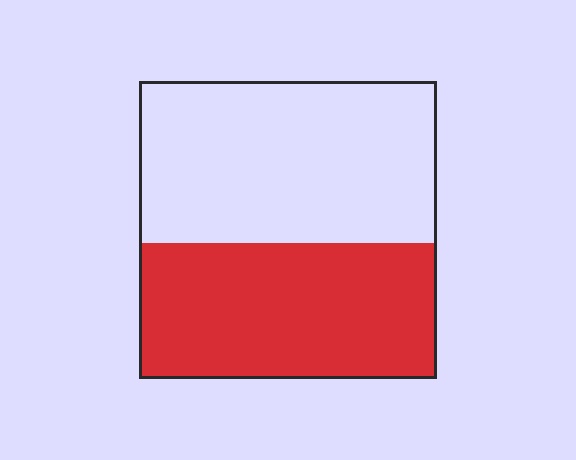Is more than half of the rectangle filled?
No.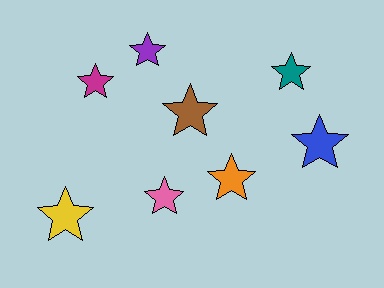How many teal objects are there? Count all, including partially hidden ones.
There is 1 teal object.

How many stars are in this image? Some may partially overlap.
There are 8 stars.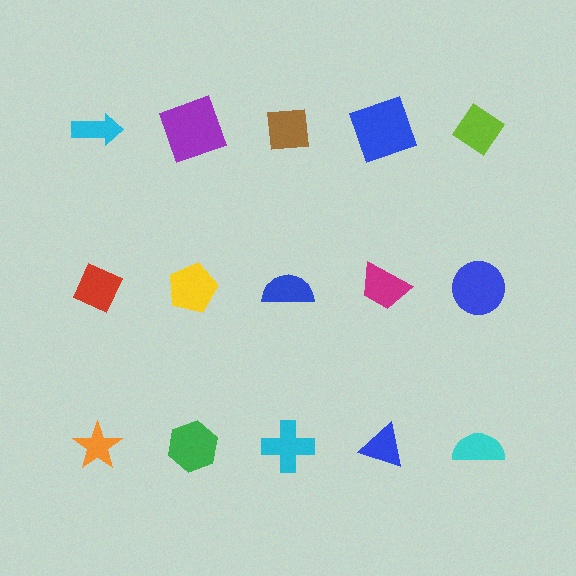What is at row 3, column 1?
An orange star.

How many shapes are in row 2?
5 shapes.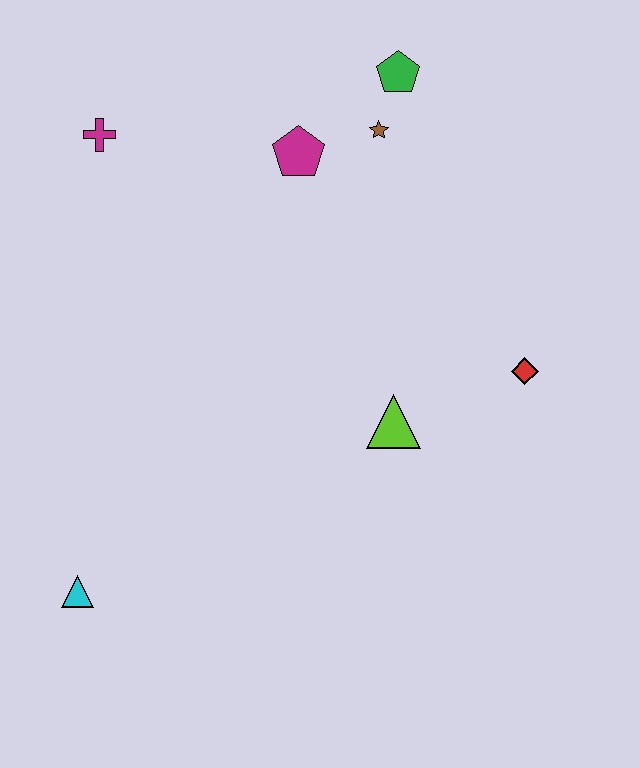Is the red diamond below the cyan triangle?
No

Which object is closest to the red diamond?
The lime triangle is closest to the red diamond.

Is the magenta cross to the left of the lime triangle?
Yes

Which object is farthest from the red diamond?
The cyan triangle is farthest from the red diamond.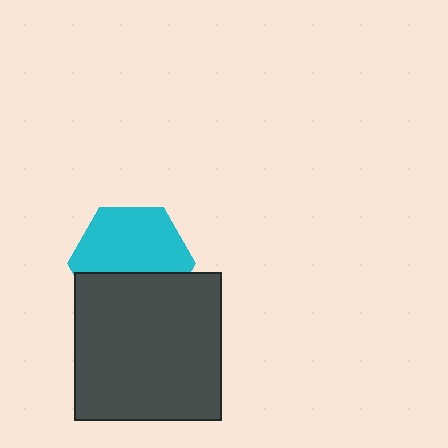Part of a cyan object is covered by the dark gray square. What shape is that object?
It is a hexagon.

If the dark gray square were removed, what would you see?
You would see the complete cyan hexagon.